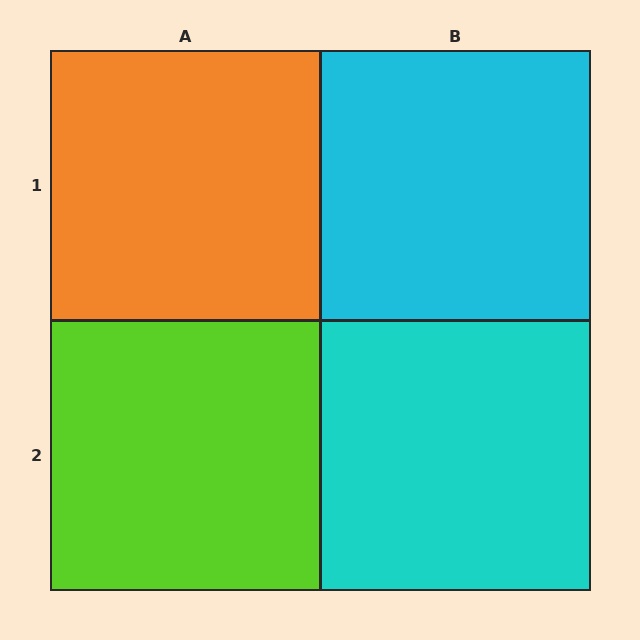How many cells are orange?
1 cell is orange.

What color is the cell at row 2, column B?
Cyan.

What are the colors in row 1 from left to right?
Orange, cyan.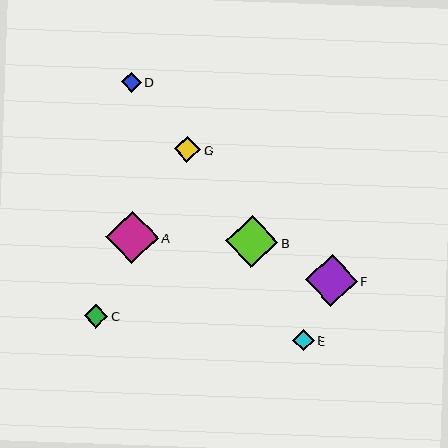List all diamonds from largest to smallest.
From largest to smallest: A, B, F, G, C, E, D.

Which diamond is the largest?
Diamond A is the largest with a size of approximately 52 pixels.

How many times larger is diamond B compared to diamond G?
Diamond B is approximately 2.0 times the size of diamond G.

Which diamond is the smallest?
Diamond D is the smallest with a size of approximately 20 pixels.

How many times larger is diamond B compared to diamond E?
Diamond B is approximately 2.4 times the size of diamond E.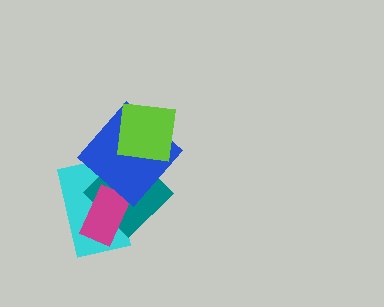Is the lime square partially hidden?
No, no other shape covers it.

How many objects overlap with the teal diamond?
4 objects overlap with the teal diamond.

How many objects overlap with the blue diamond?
3 objects overlap with the blue diamond.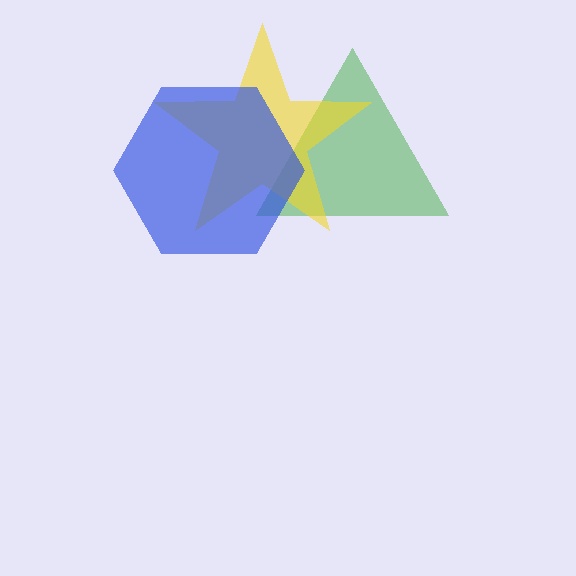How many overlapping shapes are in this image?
There are 3 overlapping shapes in the image.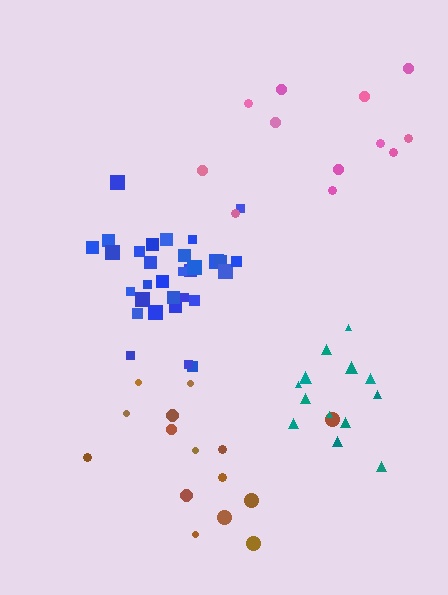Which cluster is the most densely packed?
Blue.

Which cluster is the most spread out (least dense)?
Pink.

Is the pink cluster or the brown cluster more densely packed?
Brown.